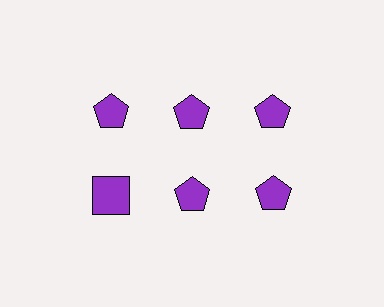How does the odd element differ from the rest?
It has a different shape: square instead of pentagon.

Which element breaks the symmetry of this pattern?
The purple square in the second row, leftmost column breaks the symmetry. All other shapes are purple pentagons.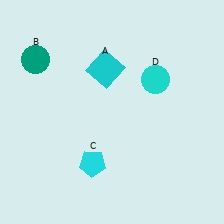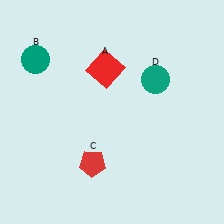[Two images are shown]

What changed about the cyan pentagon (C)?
In Image 1, C is cyan. In Image 2, it changed to red.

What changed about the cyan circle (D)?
In Image 1, D is cyan. In Image 2, it changed to teal.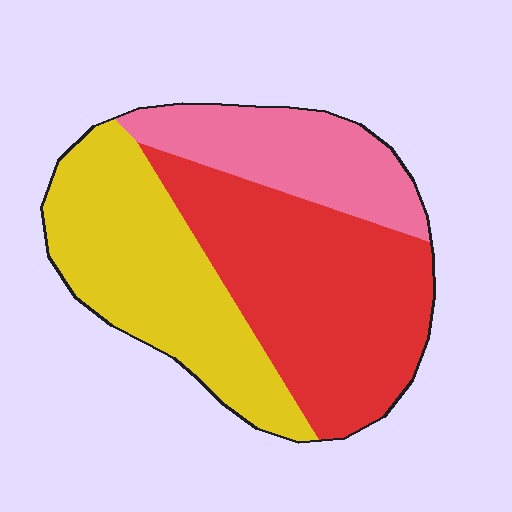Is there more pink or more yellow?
Yellow.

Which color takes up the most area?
Red, at roughly 45%.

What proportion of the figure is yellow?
Yellow takes up about three eighths (3/8) of the figure.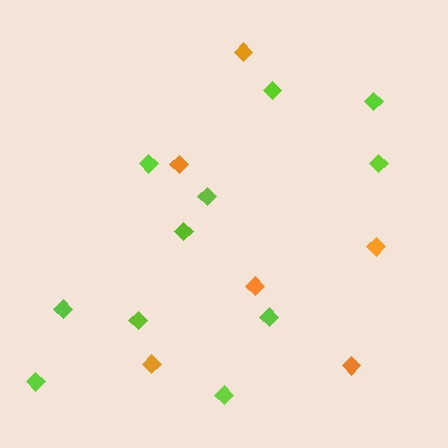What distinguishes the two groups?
There are 2 groups: one group of orange diamonds (6) and one group of lime diamonds (11).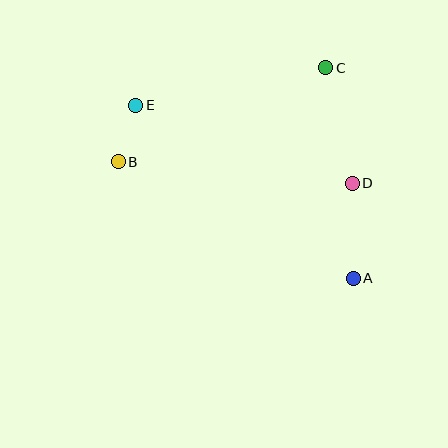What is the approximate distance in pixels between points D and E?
The distance between D and E is approximately 230 pixels.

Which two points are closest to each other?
Points B and E are closest to each other.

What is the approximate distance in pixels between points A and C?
The distance between A and C is approximately 213 pixels.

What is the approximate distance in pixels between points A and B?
The distance between A and B is approximately 263 pixels.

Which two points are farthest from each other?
Points A and E are farthest from each other.